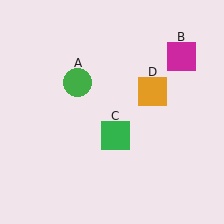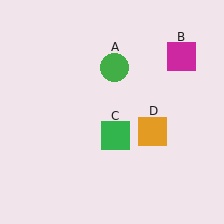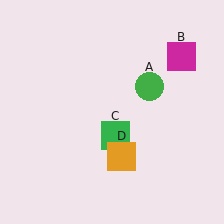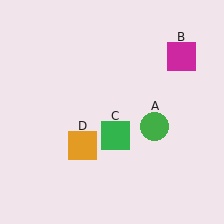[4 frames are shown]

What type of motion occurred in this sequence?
The green circle (object A), orange square (object D) rotated clockwise around the center of the scene.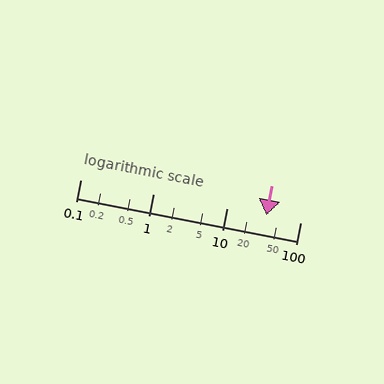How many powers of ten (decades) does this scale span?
The scale spans 3 decades, from 0.1 to 100.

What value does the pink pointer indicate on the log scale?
The pointer indicates approximately 34.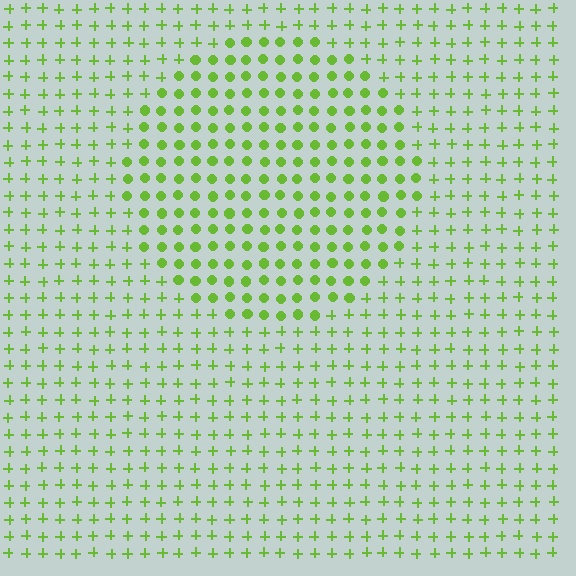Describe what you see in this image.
The image is filled with small lime elements arranged in a uniform grid. A circle-shaped region contains circles, while the surrounding area contains plus signs. The boundary is defined purely by the change in element shape.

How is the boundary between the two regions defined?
The boundary is defined by a change in element shape: circles inside vs. plus signs outside. All elements share the same color and spacing.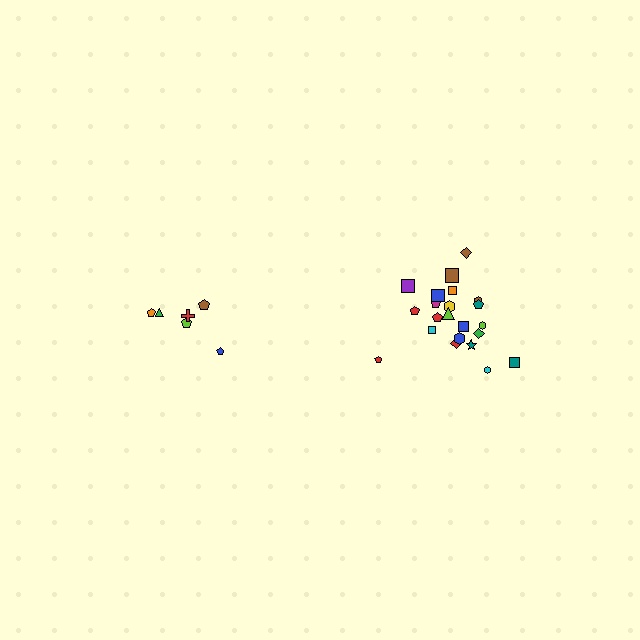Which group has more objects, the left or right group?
The right group.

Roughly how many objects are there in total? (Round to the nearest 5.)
Roughly 30 objects in total.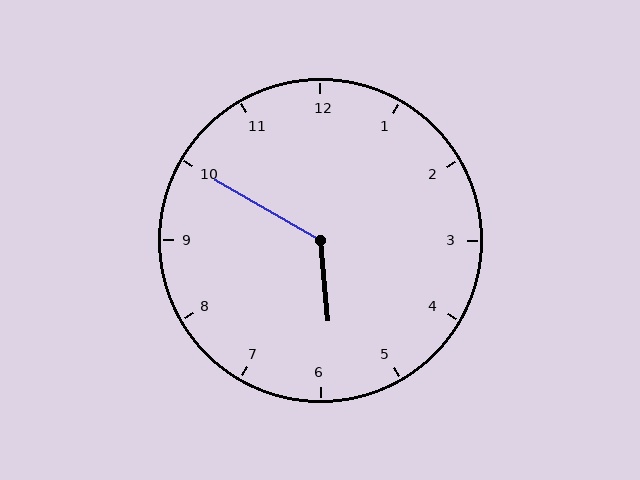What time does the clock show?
5:50.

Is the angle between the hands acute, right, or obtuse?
It is obtuse.